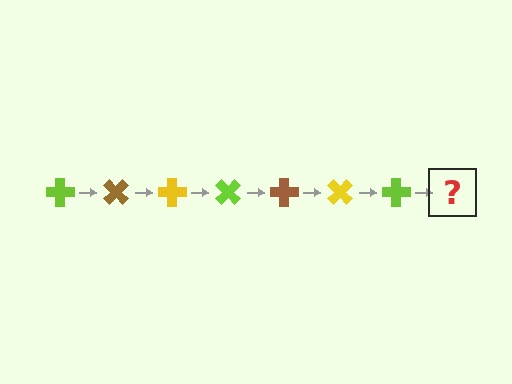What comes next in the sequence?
The next element should be a brown cross, rotated 315 degrees from the start.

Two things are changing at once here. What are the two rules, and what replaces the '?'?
The two rules are that it rotates 45 degrees each step and the color cycles through lime, brown, and yellow. The '?' should be a brown cross, rotated 315 degrees from the start.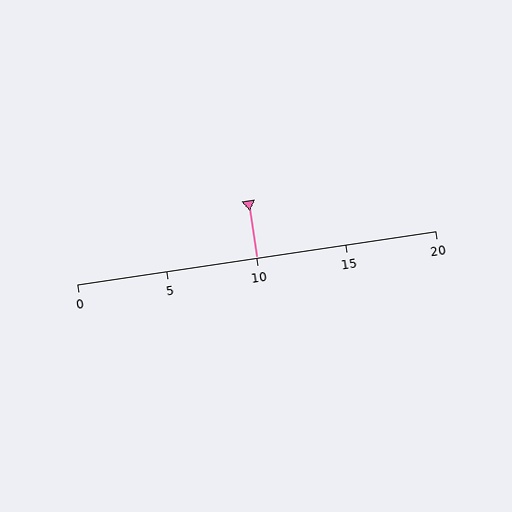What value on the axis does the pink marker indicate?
The marker indicates approximately 10.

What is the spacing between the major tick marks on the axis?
The major ticks are spaced 5 apart.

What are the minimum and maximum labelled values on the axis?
The axis runs from 0 to 20.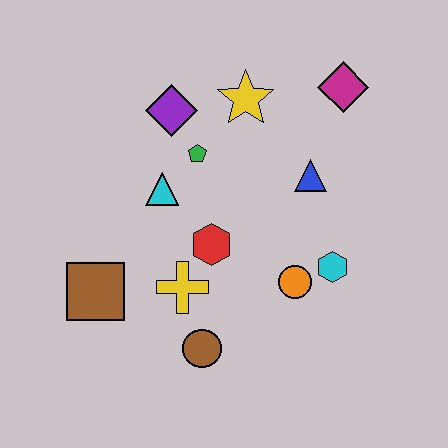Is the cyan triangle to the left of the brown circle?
Yes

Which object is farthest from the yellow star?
The brown circle is farthest from the yellow star.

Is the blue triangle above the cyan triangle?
Yes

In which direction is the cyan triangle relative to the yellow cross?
The cyan triangle is above the yellow cross.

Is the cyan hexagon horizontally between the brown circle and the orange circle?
No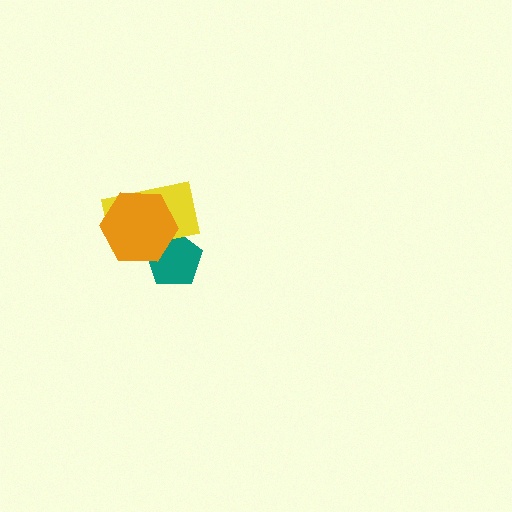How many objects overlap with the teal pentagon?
2 objects overlap with the teal pentagon.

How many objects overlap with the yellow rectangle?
2 objects overlap with the yellow rectangle.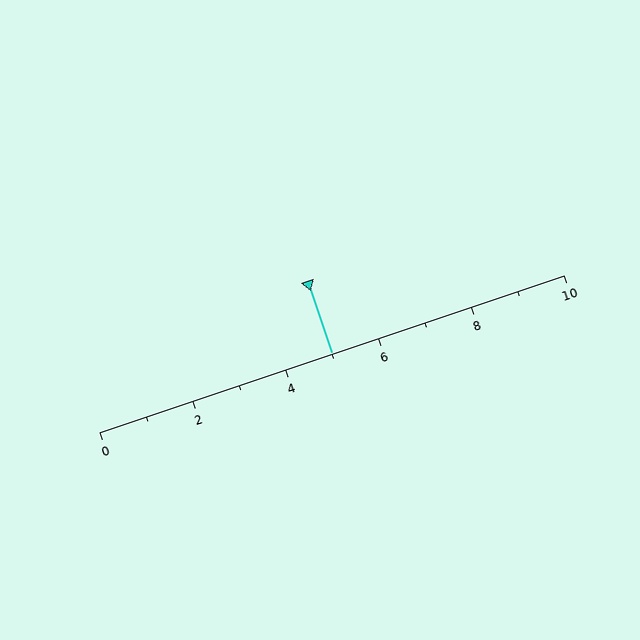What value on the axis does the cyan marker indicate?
The marker indicates approximately 5.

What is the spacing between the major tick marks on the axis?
The major ticks are spaced 2 apart.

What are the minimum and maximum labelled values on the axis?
The axis runs from 0 to 10.